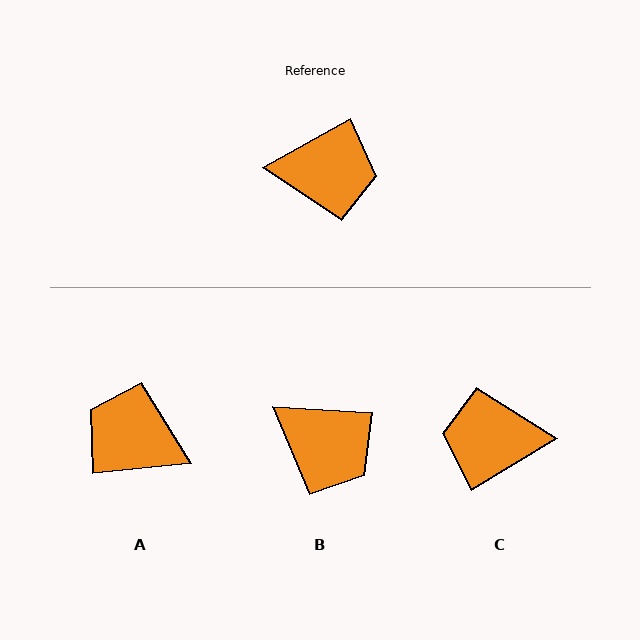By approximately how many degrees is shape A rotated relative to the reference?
Approximately 156 degrees counter-clockwise.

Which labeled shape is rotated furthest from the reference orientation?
C, about 178 degrees away.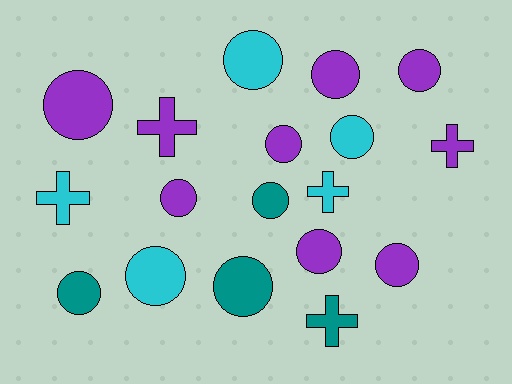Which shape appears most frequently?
Circle, with 13 objects.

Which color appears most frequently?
Purple, with 9 objects.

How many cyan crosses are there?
There are 2 cyan crosses.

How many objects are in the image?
There are 18 objects.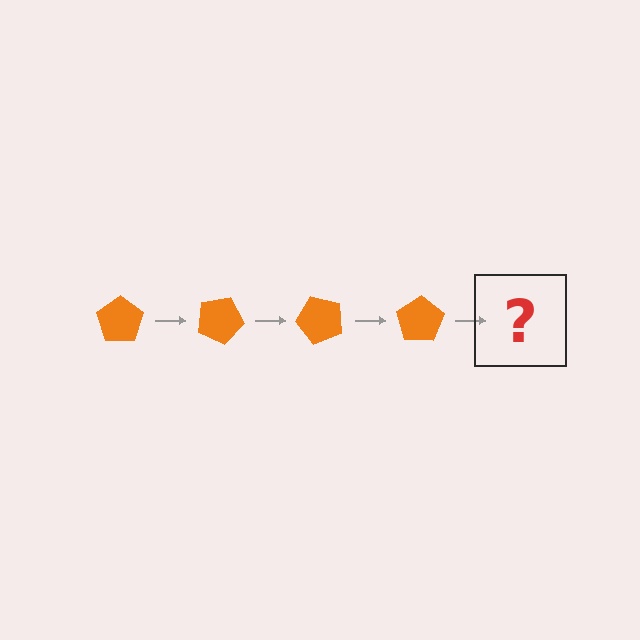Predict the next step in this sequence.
The next step is an orange pentagon rotated 100 degrees.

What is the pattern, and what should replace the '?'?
The pattern is that the pentagon rotates 25 degrees each step. The '?' should be an orange pentagon rotated 100 degrees.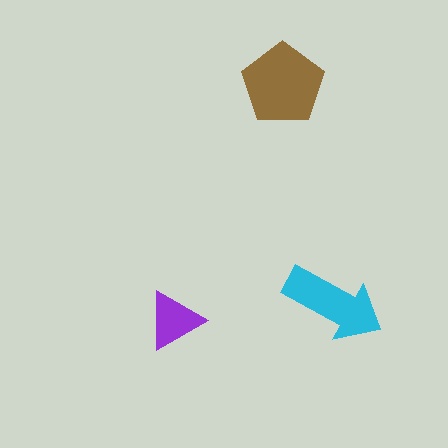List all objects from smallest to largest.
The purple triangle, the cyan arrow, the brown pentagon.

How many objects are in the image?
There are 3 objects in the image.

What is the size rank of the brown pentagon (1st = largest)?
1st.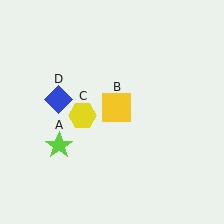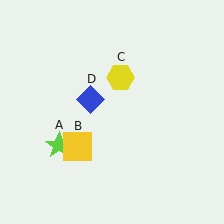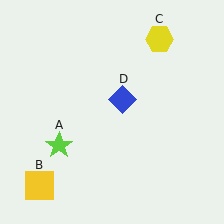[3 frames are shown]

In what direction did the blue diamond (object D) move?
The blue diamond (object D) moved right.